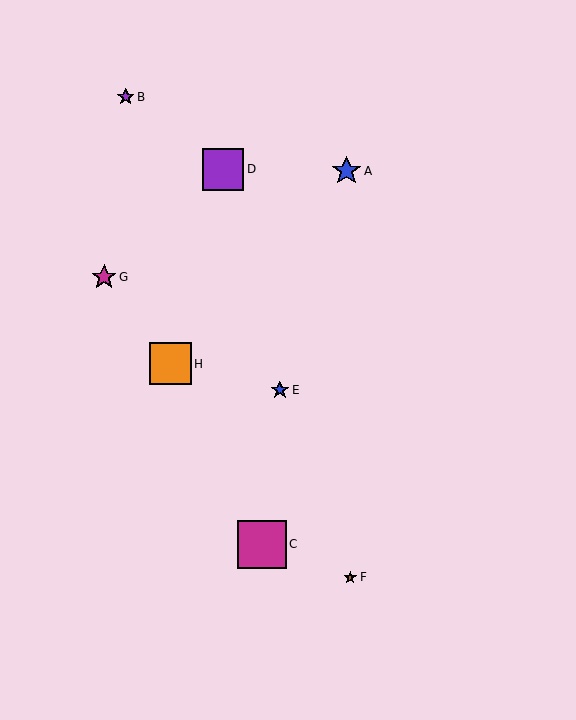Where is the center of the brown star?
The center of the brown star is at (350, 577).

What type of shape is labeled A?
Shape A is a blue star.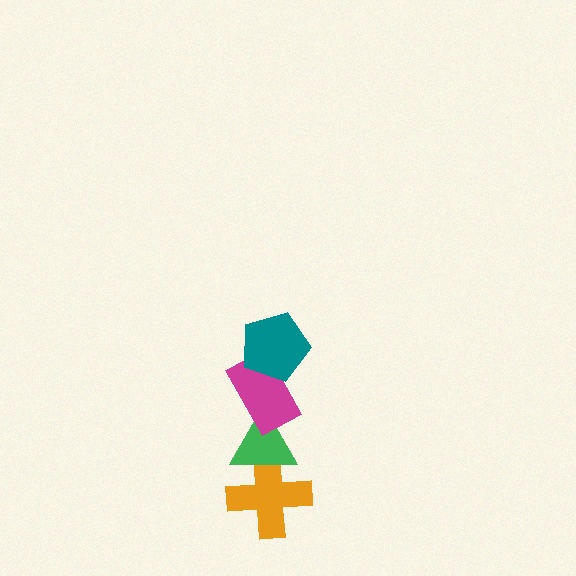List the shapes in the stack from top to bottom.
From top to bottom: the teal pentagon, the magenta rectangle, the green triangle, the orange cross.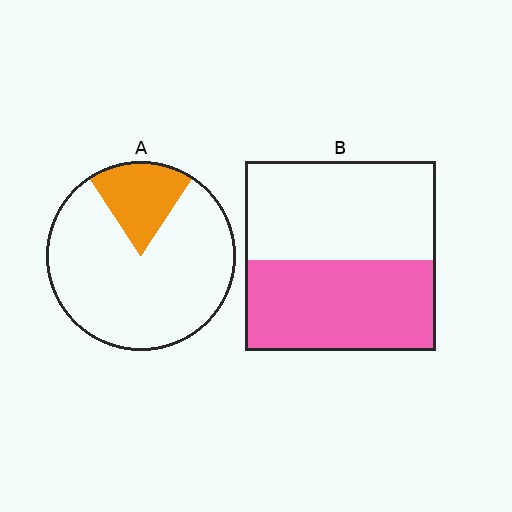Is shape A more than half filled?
No.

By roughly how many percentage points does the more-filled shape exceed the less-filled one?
By roughly 30 percentage points (B over A).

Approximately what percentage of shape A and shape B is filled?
A is approximately 20% and B is approximately 50%.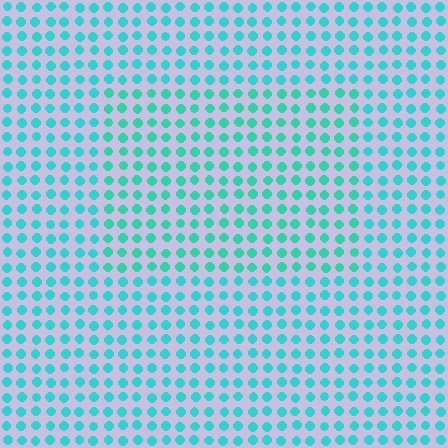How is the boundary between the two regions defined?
The boundary is defined purely by a slight shift in hue (about 15 degrees). Spacing, size, and orientation are identical on both sides.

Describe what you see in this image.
The image is filled with small cyan elements in a uniform arrangement. A rectangle-shaped region is visible where the elements are tinted to a slightly different hue, forming a subtle color boundary.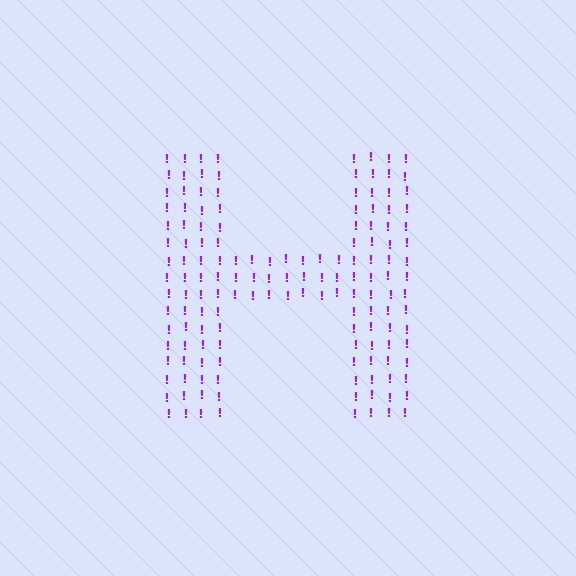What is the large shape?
The large shape is the letter H.